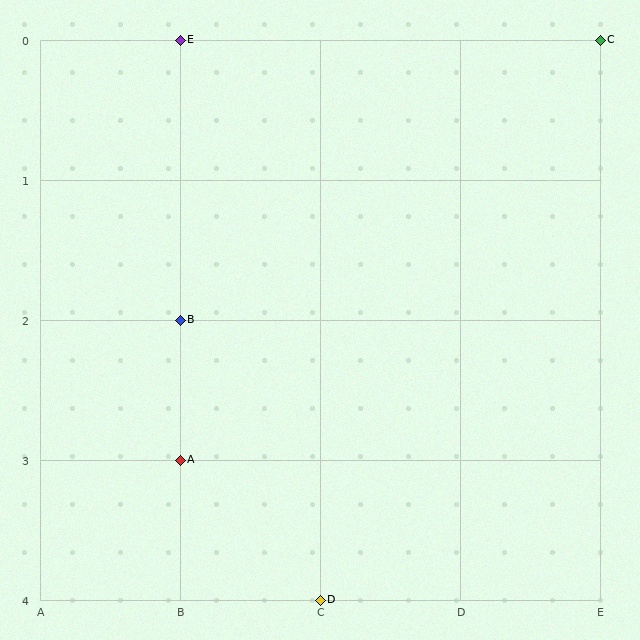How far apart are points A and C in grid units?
Points A and C are 3 columns and 3 rows apart (about 4.2 grid units diagonally).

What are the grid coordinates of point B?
Point B is at grid coordinates (B, 2).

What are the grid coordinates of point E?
Point E is at grid coordinates (B, 0).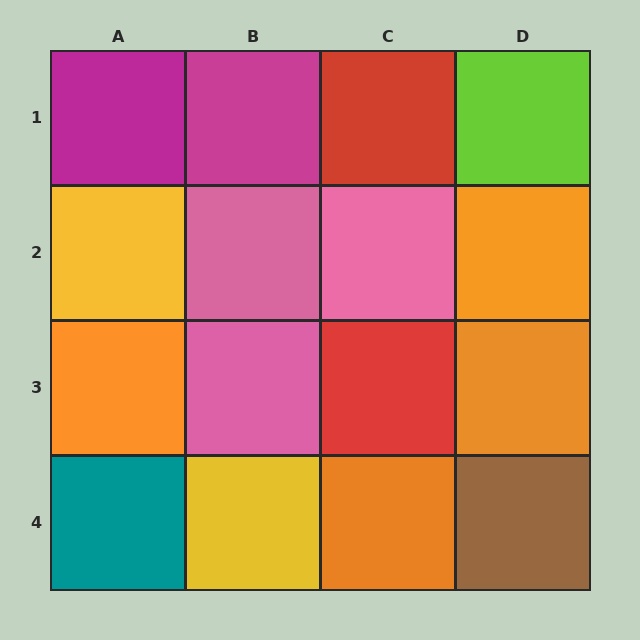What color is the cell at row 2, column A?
Yellow.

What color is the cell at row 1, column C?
Red.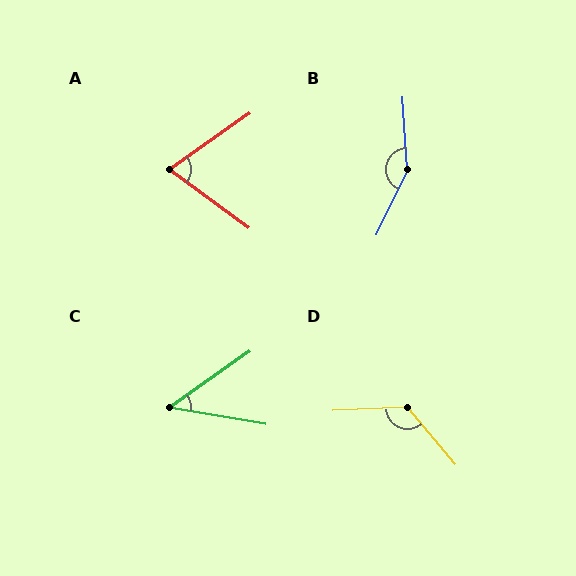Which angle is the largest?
B, at approximately 151 degrees.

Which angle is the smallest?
C, at approximately 45 degrees.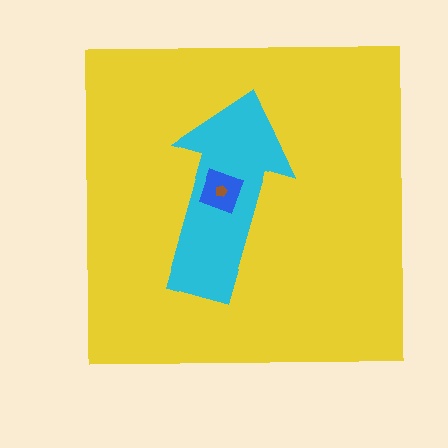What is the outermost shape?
The yellow square.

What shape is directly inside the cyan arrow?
The blue diamond.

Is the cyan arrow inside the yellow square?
Yes.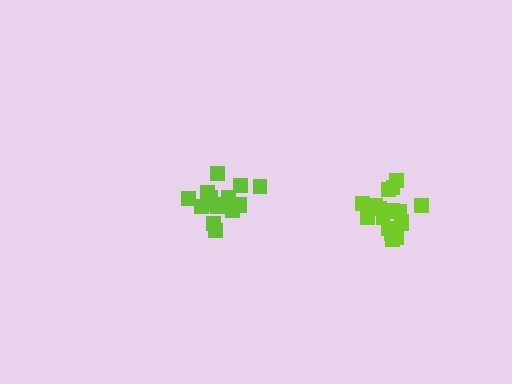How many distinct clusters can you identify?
There are 2 distinct clusters.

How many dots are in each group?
Group 1: 20 dots, Group 2: 15 dots (35 total).